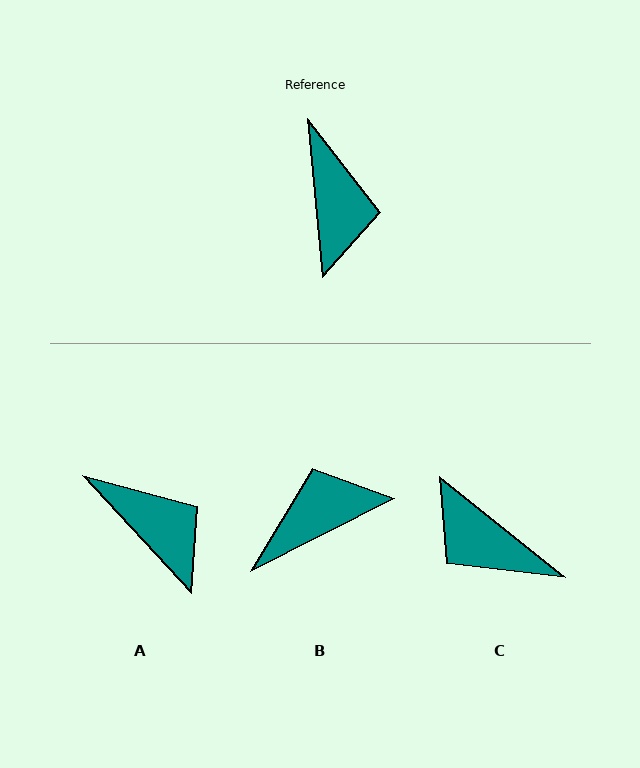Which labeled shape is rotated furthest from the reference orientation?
C, about 134 degrees away.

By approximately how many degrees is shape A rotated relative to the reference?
Approximately 37 degrees counter-clockwise.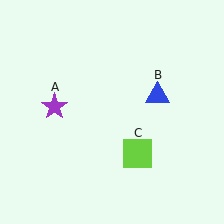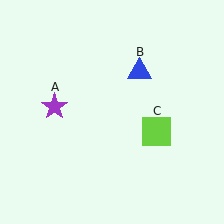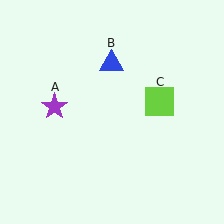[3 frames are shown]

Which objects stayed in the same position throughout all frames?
Purple star (object A) remained stationary.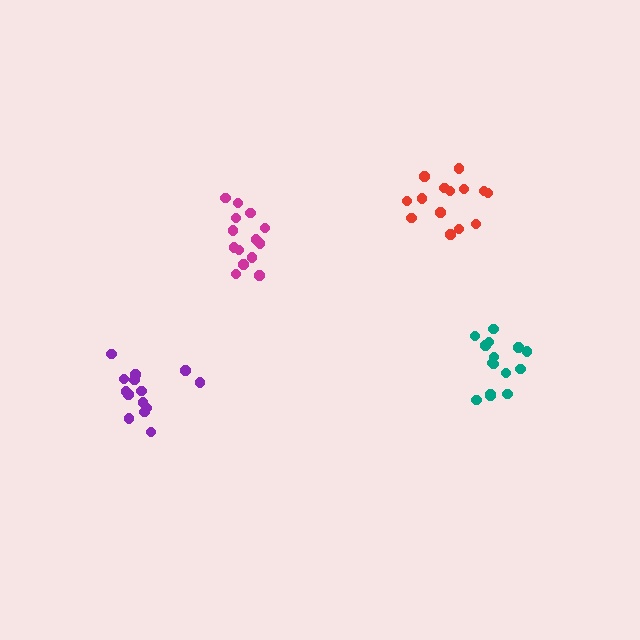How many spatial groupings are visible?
There are 4 spatial groupings.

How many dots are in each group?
Group 1: 14 dots, Group 2: 14 dots, Group 3: 15 dots, Group 4: 15 dots (58 total).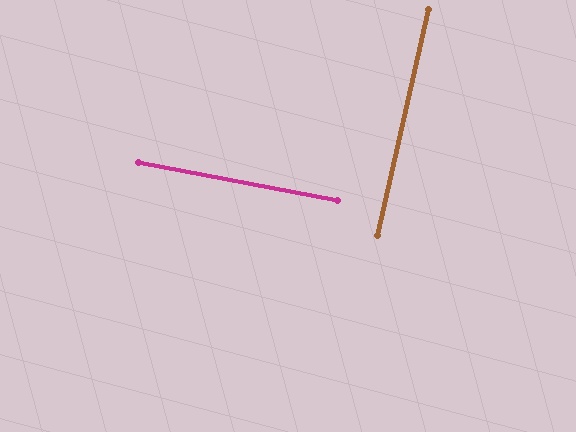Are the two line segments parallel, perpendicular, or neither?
Perpendicular — they meet at approximately 88°.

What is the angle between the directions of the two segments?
Approximately 88 degrees.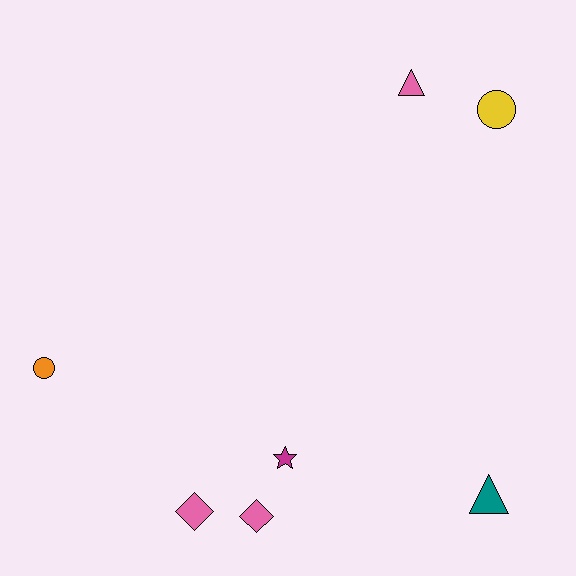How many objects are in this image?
There are 7 objects.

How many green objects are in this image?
There are no green objects.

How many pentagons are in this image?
There are no pentagons.